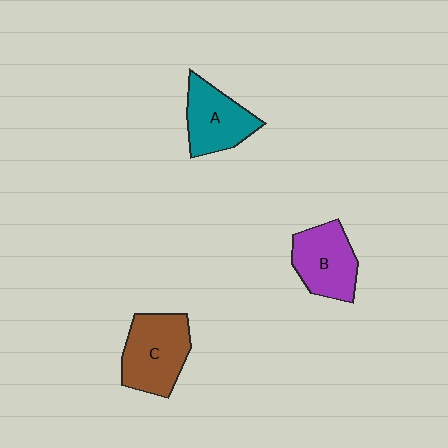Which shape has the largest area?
Shape C (brown).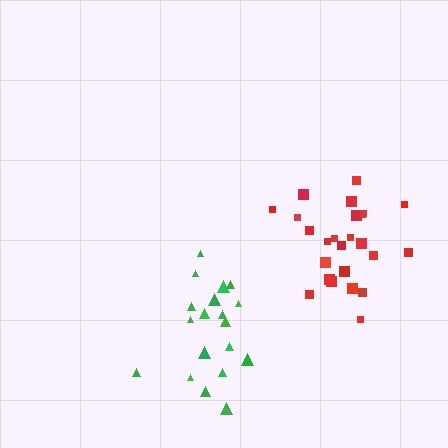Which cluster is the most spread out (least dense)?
Green.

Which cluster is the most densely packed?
Red.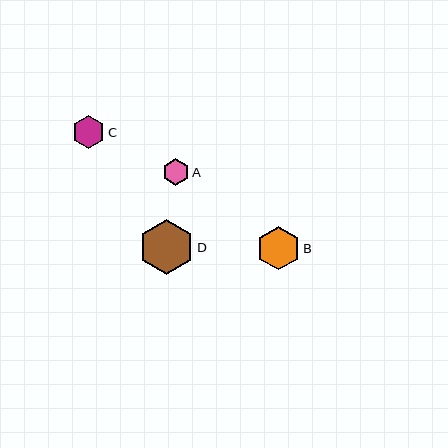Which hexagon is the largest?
Hexagon D is the largest with a size of approximately 55 pixels.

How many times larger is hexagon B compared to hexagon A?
Hexagon B is approximately 1.6 times the size of hexagon A.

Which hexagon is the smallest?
Hexagon A is the smallest with a size of approximately 27 pixels.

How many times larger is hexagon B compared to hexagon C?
Hexagon B is approximately 1.3 times the size of hexagon C.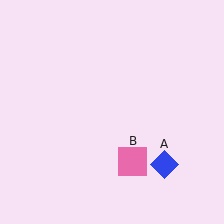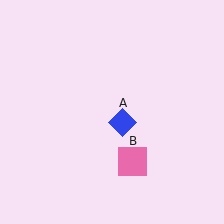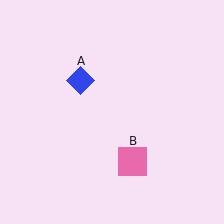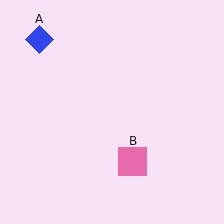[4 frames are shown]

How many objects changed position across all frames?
1 object changed position: blue diamond (object A).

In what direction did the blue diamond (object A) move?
The blue diamond (object A) moved up and to the left.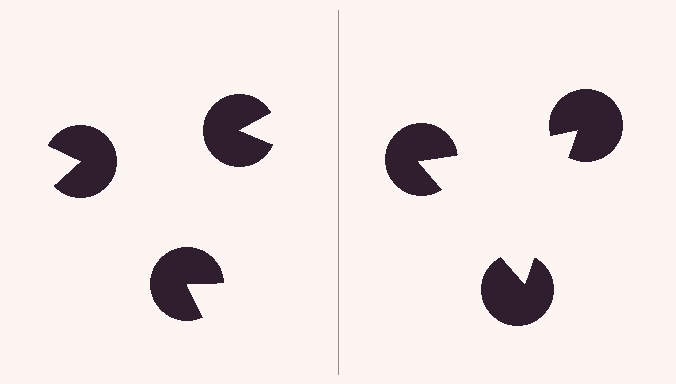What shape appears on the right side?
An illusory triangle.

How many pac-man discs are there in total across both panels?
6 — 3 on each side.